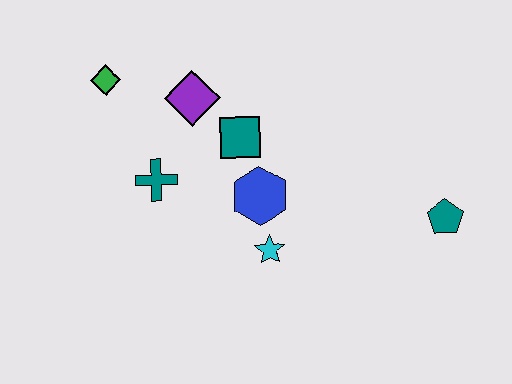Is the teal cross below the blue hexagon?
No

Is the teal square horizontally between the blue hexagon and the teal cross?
Yes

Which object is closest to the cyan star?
The blue hexagon is closest to the cyan star.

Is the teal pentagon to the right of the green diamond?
Yes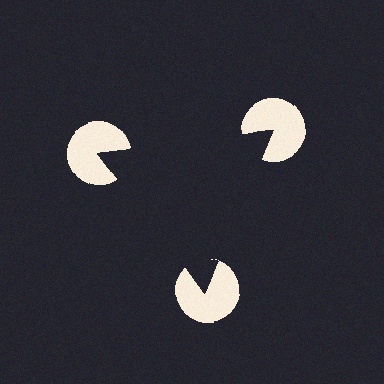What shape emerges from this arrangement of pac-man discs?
An illusory triangle — its edges are inferred from the aligned wedge cuts in the pac-man discs, not physically drawn.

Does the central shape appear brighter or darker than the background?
It typically appears slightly darker than the background, even though no actual brightness change is drawn.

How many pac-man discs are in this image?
There are 3 — one at each vertex of the illusory triangle.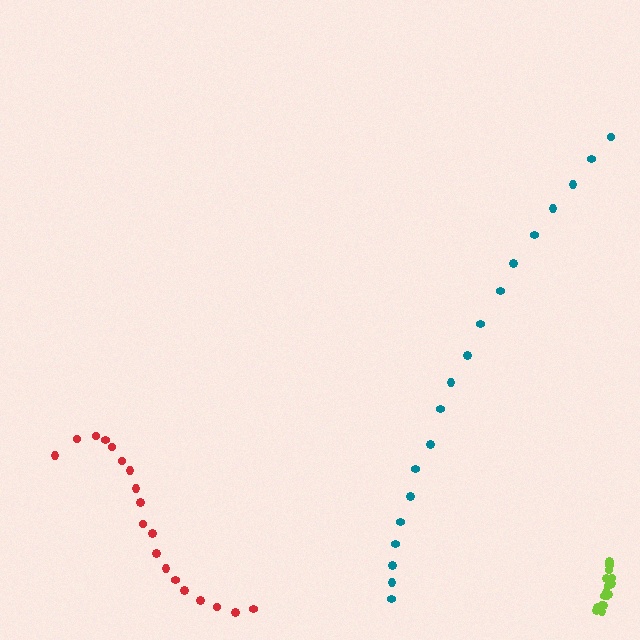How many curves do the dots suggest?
There are 3 distinct paths.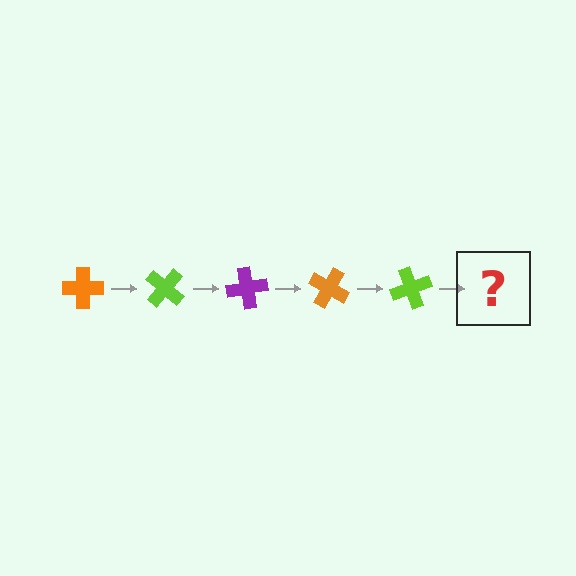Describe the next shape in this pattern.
It should be a purple cross, rotated 200 degrees from the start.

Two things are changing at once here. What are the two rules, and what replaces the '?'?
The two rules are that it rotates 40 degrees each step and the color cycles through orange, lime, and purple. The '?' should be a purple cross, rotated 200 degrees from the start.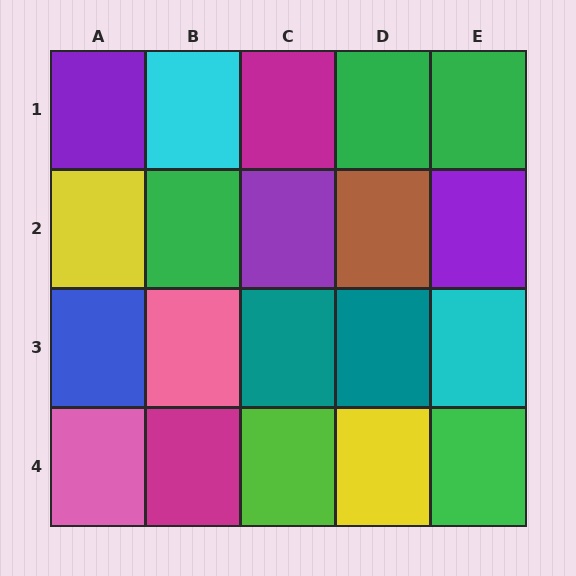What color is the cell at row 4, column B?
Magenta.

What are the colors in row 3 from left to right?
Blue, pink, teal, teal, cyan.